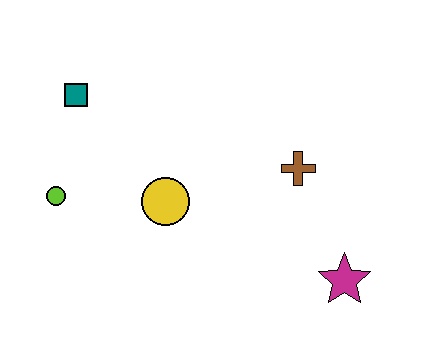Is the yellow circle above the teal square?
No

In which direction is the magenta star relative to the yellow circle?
The magenta star is to the right of the yellow circle.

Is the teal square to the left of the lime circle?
No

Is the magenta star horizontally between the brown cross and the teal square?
No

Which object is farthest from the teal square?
The magenta star is farthest from the teal square.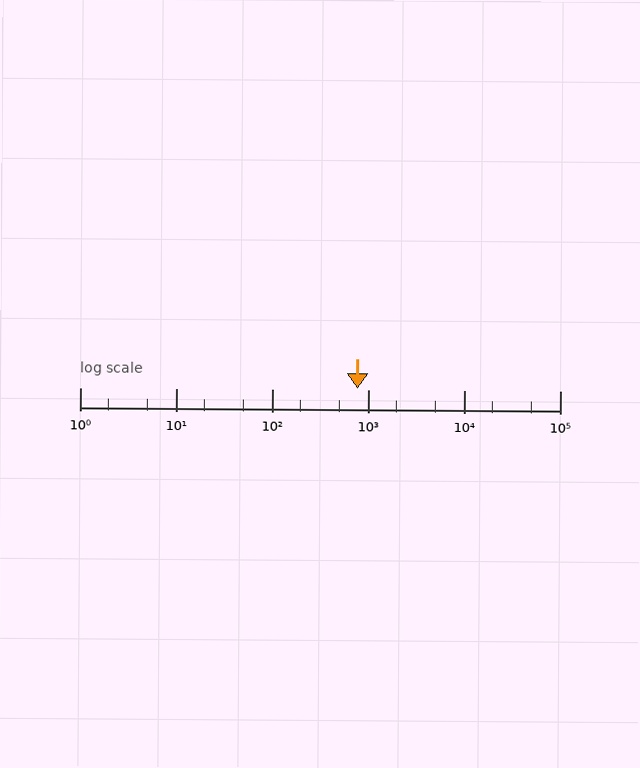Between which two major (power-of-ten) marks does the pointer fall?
The pointer is between 100 and 1000.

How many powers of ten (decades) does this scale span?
The scale spans 5 decades, from 1 to 100000.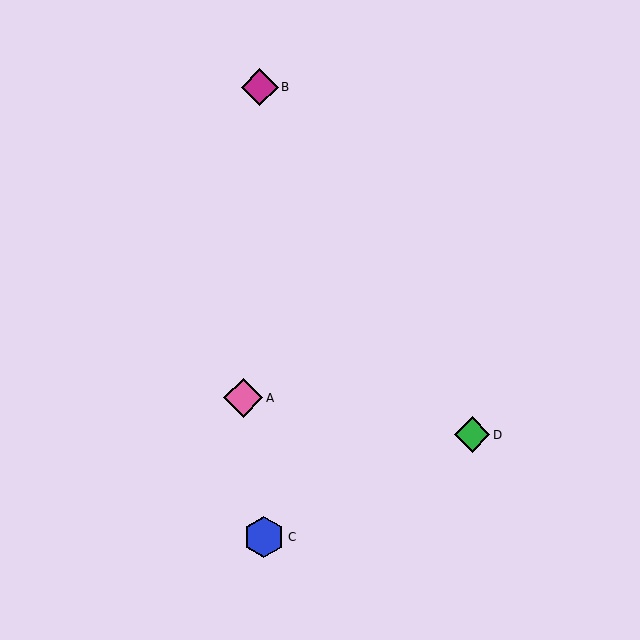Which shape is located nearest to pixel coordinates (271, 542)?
The blue hexagon (labeled C) at (264, 537) is nearest to that location.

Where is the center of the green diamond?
The center of the green diamond is at (472, 435).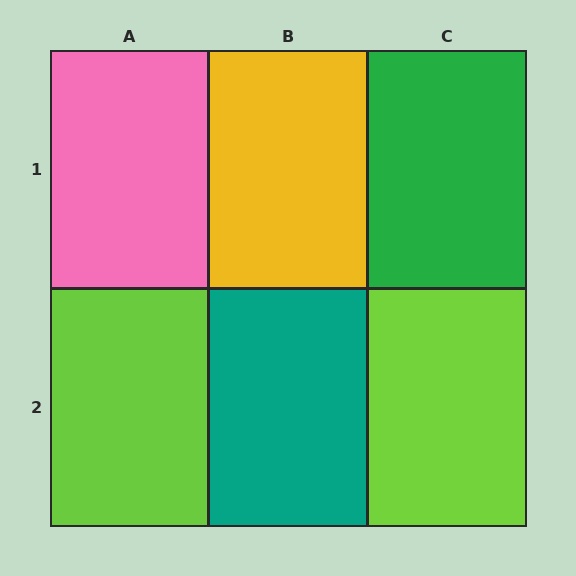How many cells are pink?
1 cell is pink.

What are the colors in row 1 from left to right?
Pink, yellow, green.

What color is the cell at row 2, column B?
Teal.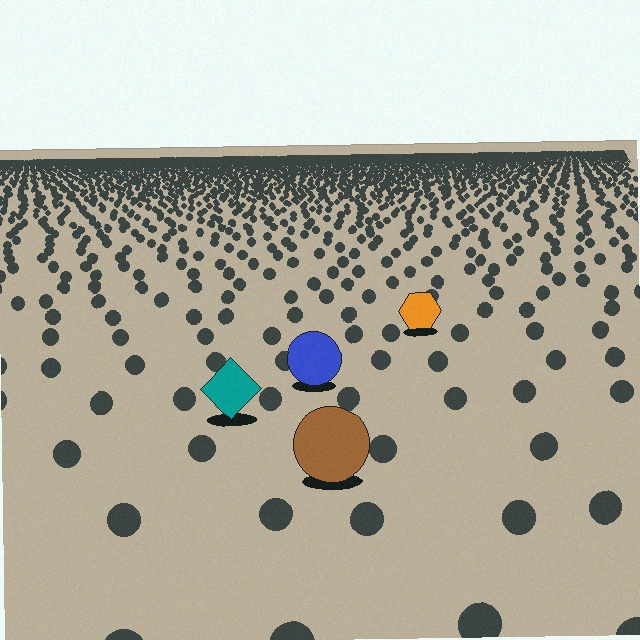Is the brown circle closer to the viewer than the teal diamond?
Yes. The brown circle is closer — you can tell from the texture gradient: the ground texture is coarser near it.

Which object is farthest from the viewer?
The orange hexagon is farthest from the viewer. It appears smaller and the ground texture around it is denser.